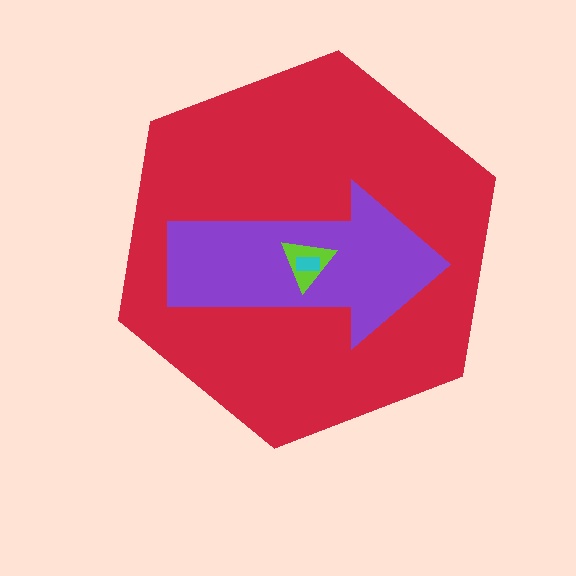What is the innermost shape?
The cyan rectangle.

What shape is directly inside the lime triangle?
The cyan rectangle.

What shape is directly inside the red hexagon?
The purple arrow.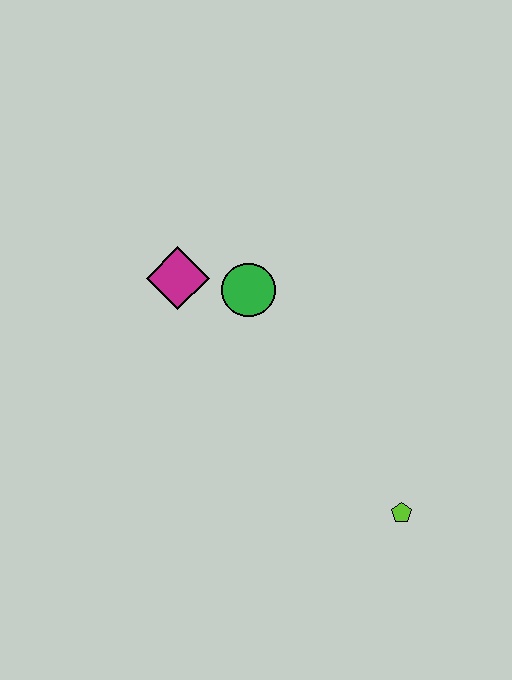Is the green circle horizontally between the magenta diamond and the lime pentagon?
Yes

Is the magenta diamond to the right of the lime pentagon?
No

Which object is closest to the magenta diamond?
The green circle is closest to the magenta diamond.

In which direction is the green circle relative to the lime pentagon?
The green circle is above the lime pentagon.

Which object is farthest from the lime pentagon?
The magenta diamond is farthest from the lime pentagon.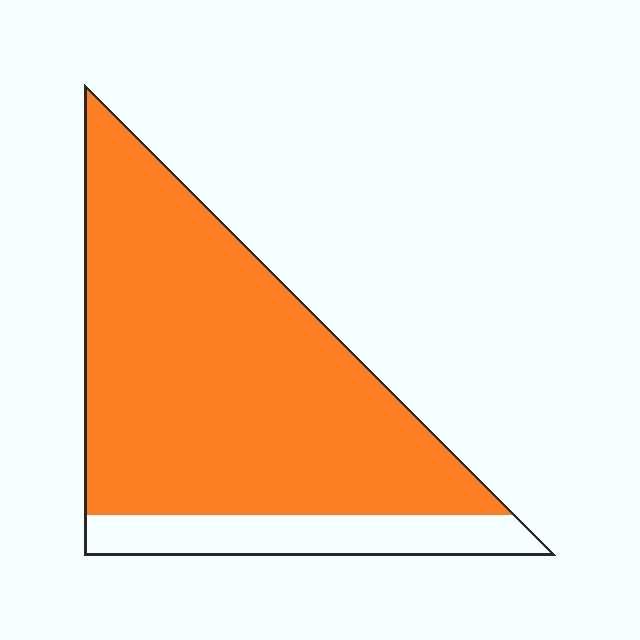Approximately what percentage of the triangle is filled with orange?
Approximately 85%.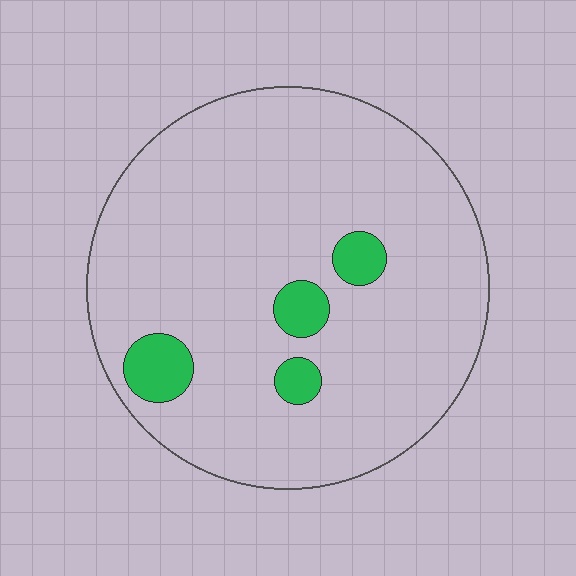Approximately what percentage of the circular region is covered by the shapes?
Approximately 10%.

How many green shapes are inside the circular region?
4.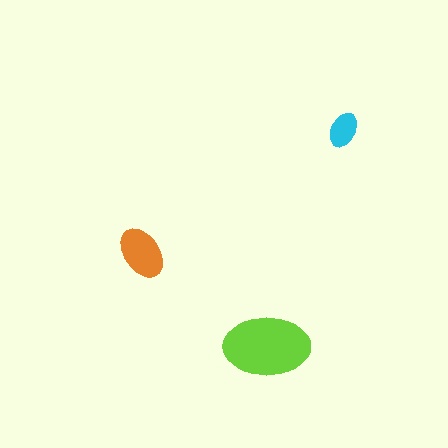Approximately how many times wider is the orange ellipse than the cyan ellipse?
About 1.5 times wider.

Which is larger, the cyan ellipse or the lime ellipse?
The lime one.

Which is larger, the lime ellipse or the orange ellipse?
The lime one.